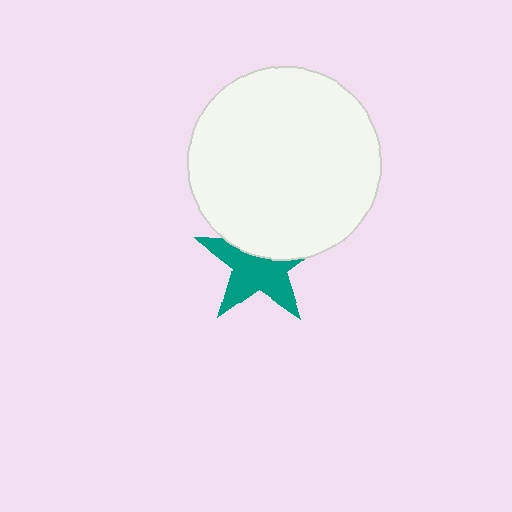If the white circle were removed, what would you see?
You would see the complete teal star.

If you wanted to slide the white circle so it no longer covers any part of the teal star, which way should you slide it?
Slide it up — that is the most direct way to separate the two shapes.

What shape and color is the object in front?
The object in front is a white circle.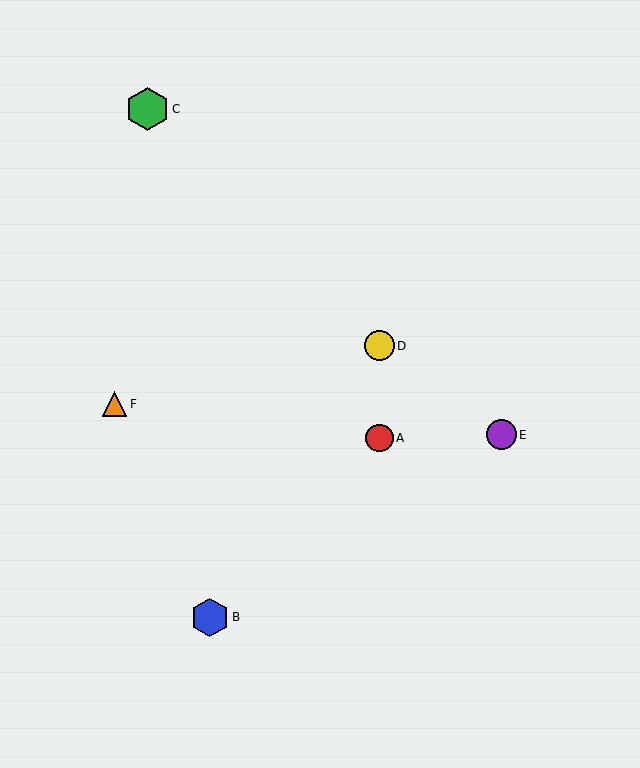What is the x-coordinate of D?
Object D is at x≈379.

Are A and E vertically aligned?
No, A is at x≈379 and E is at x≈502.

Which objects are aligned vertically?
Objects A, D are aligned vertically.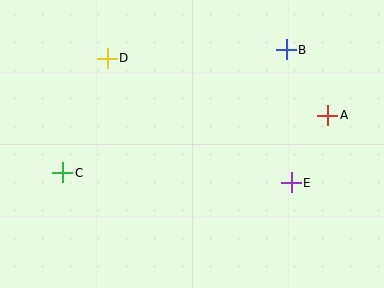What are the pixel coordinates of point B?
Point B is at (286, 50).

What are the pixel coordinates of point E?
Point E is at (291, 183).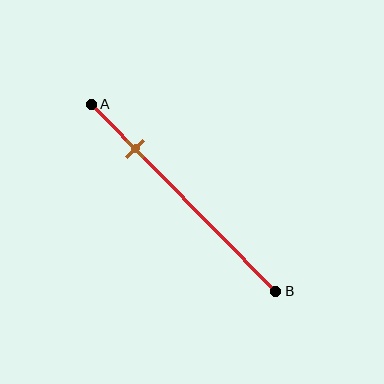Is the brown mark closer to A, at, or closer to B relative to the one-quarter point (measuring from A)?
The brown mark is approximately at the one-quarter point of segment AB.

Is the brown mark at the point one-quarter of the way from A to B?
Yes, the mark is approximately at the one-quarter point.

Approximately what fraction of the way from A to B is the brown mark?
The brown mark is approximately 25% of the way from A to B.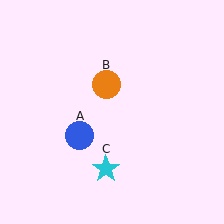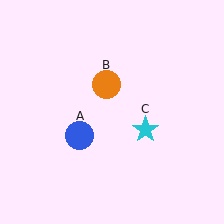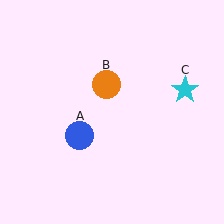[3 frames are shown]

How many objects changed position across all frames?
1 object changed position: cyan star (object C).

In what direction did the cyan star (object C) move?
The cyan star (object C) moved up and to the right.